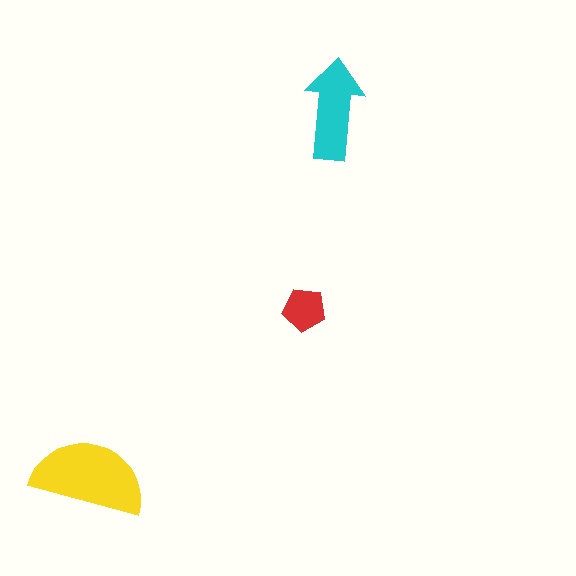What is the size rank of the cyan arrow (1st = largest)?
2nd.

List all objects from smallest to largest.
The red pentagon, the cyan arrow, the yellow semicircle.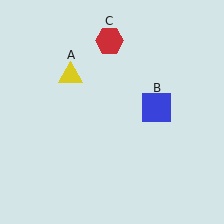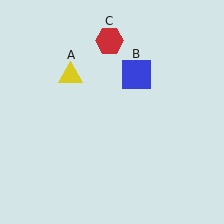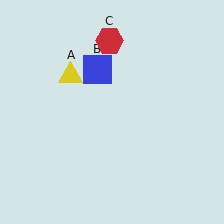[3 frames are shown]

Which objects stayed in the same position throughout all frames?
Yellow triangle (object A) and red hexagon (object C) remained stationary.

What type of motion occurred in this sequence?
The blue square (object B) rotated counterclockwise around the center of the scene.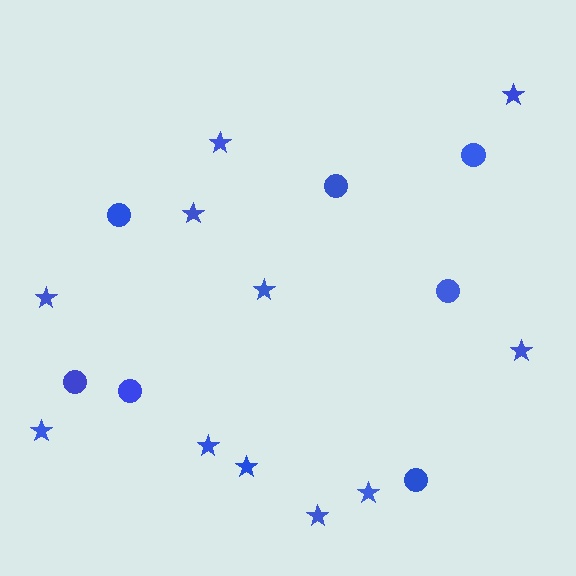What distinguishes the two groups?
There are 2 groups: one group of circles (7) and one group of stars (11).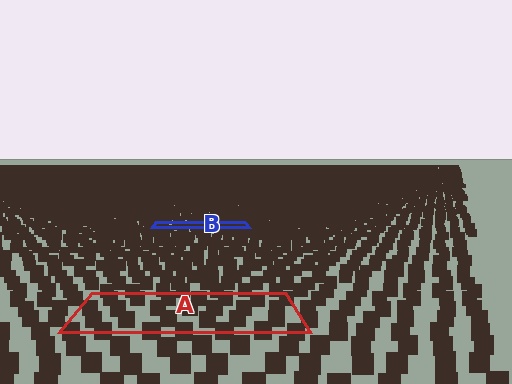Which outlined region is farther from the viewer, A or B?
Region B is farther from the viewer — the texture elements inside it appear smaller and more densely packed.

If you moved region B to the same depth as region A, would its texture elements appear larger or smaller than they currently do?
They would appear larger. At a closer depth, the same texture elements are projected at a bigger on-screen size.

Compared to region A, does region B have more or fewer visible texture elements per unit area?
Region B has more texture elements per unit area — they are packed more densely because it is farther away.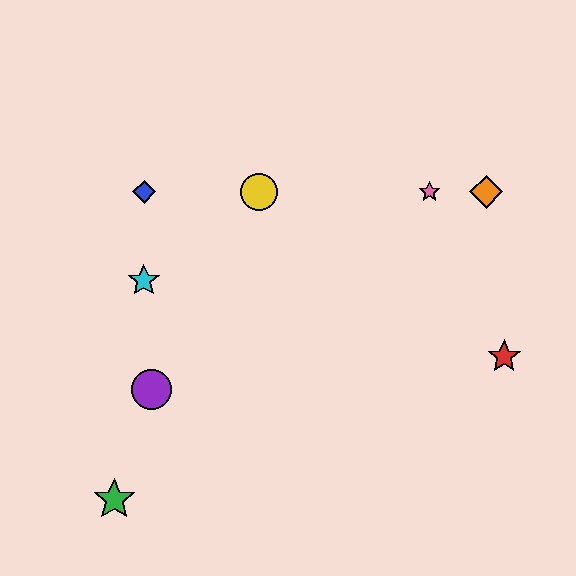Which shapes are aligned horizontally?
The blue diamond, the yellow circle, the orange diamond, the pink star are aligned horizontally.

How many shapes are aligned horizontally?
4 shapes (the blue diamond, the yellow circle, the orange diamond, the pink star) are aligned horizontally.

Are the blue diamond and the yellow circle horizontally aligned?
Yes, both are at y≈192.